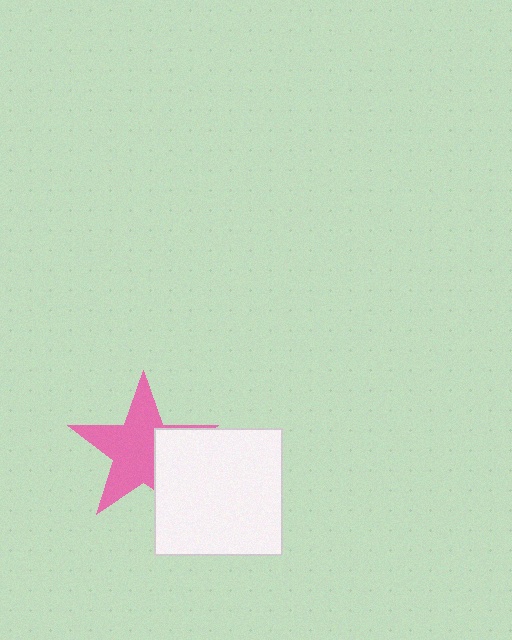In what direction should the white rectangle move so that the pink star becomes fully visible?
The white rectangle should move right. That is the shortest direction to clear the overlap and leave the pink star fully visible.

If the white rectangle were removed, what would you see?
You would see the complete pink star.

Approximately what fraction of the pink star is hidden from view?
Roughly 33% of the pink star is hidden behind the white rectangle.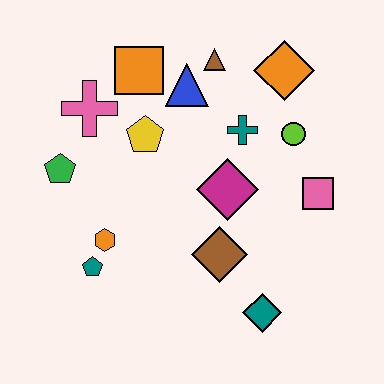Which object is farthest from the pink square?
The green pentagon is farthest from the pink square.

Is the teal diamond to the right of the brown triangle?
Yes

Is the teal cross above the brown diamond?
Yes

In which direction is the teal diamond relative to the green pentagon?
The teal diamond is to the right of the green pentagon.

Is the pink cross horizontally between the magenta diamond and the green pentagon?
Yes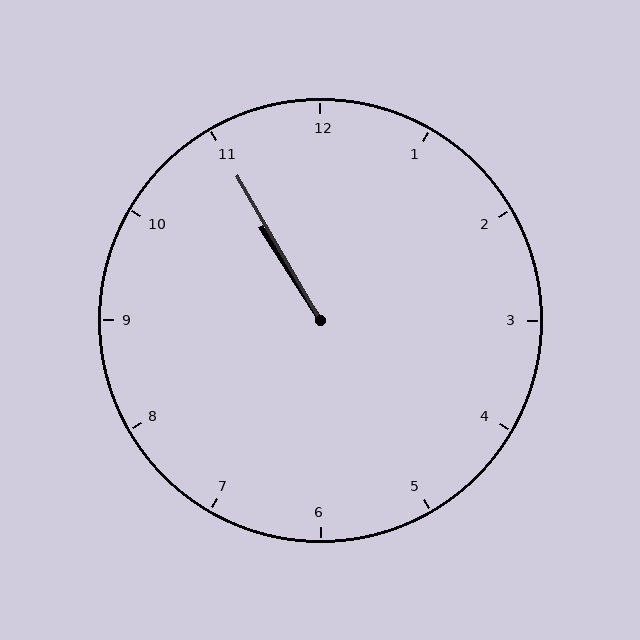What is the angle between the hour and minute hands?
Approximately 2 degrees.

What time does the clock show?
10:55.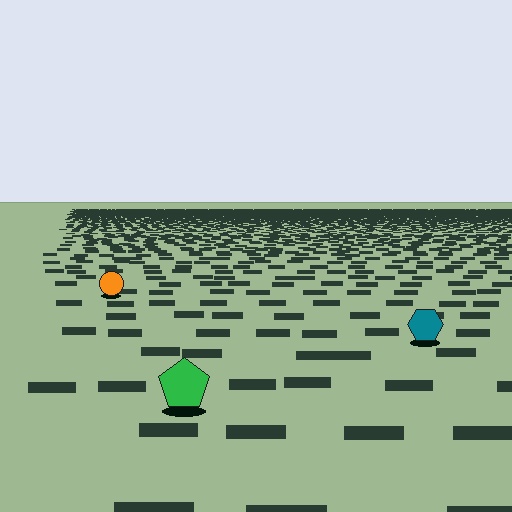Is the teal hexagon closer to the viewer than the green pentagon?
No. The green pentagon is closer — you can tell from the texture gradient: the ground texture is coarser near it.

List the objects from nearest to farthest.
From nearest to farthest: the green pentagon, the teal hexagon, the orange circle.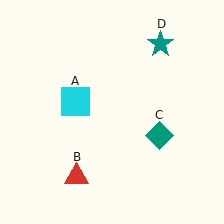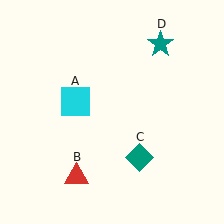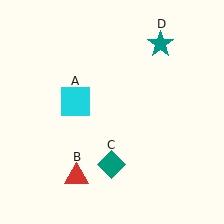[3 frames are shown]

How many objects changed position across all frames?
1 object changed position: teal diamond (object C).